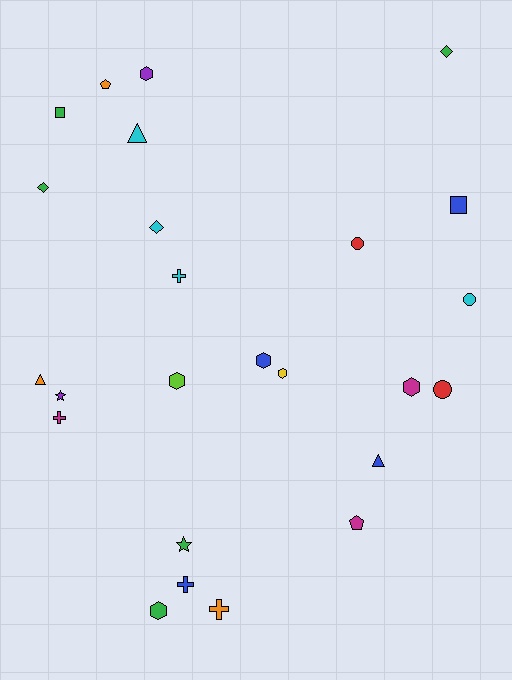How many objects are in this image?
There are 25 objects.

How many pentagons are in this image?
There are 2 pentagons.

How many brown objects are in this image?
There are no brown objects.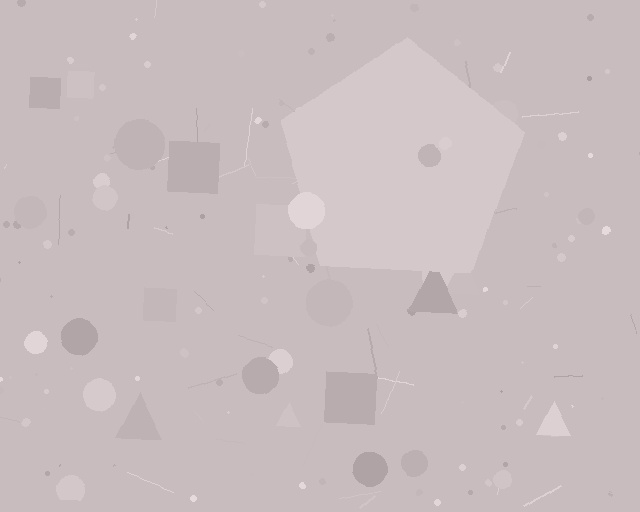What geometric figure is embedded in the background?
A pentagon is embedded in the background.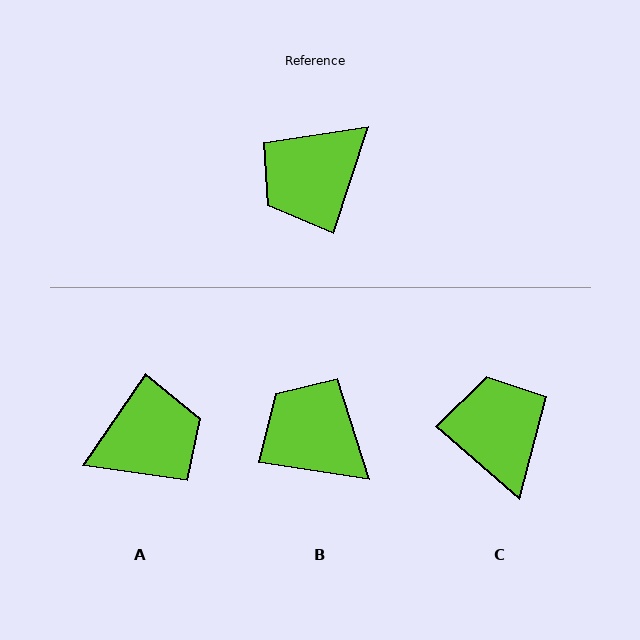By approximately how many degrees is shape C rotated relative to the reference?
Approximately 113 degrees clockwise.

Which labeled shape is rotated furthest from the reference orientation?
A, about 164 degrees away.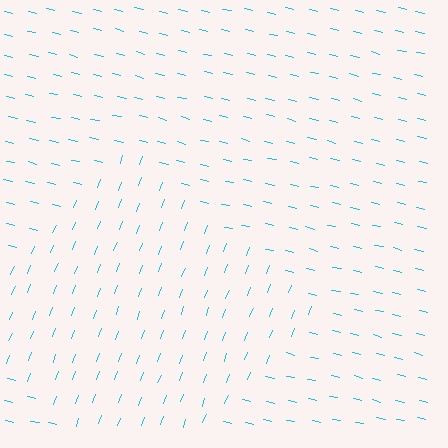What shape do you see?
I see a diamond.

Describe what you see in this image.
The image is filled with small cyan line segments. A diamond region in the image has lines oriented differently from the surrounding lines, creating a visible texture boundary.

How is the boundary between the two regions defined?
The boundary is defined purely by a change in line orientation (approximately 82 degrees difference). All lines are the same color and thickness.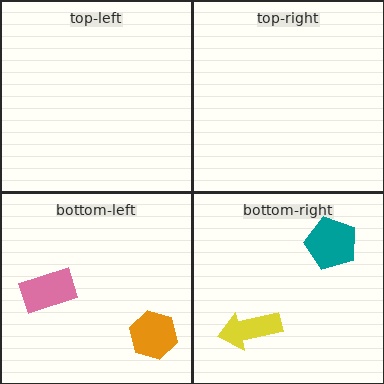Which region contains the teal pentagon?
The bottom-right region.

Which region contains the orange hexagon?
The bottom-left region.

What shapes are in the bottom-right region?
The teal pentagon, the yellow arrow.